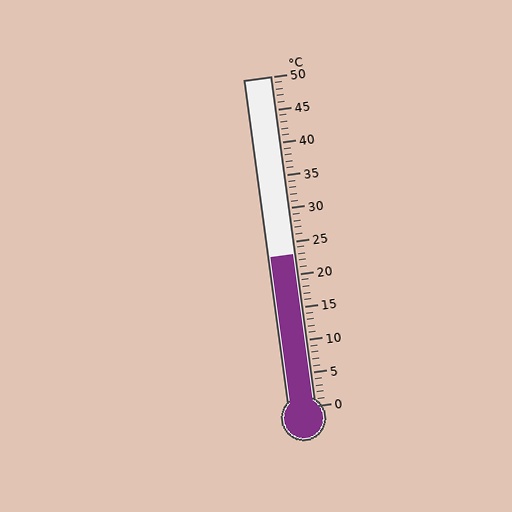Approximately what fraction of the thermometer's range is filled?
The thermometer is filled to approximately 45% of its range.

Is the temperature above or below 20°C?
The temperature is above 20°C.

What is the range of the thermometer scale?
The thermometer scale ranges from 0°C to 50°C.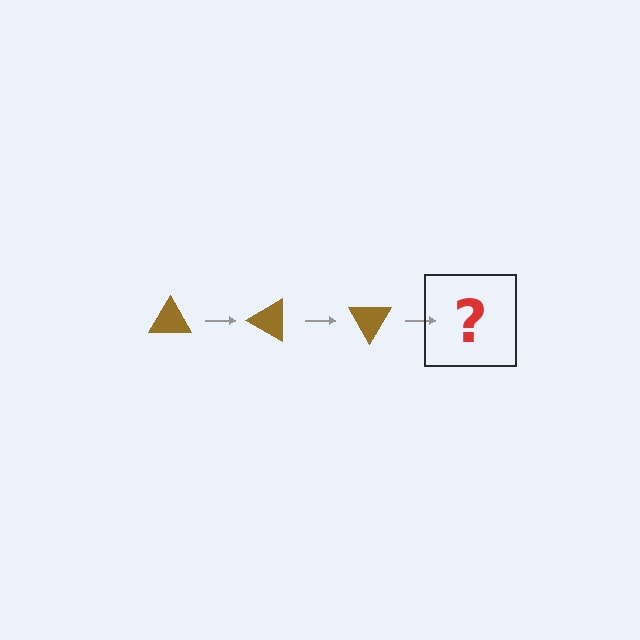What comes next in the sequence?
The next element should be a brown triangle rotated 90 degrees.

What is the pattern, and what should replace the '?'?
The pattern is that the triangle rotates 30 degrees each step. The '?' should be a brown triangle rotated 90 degrees.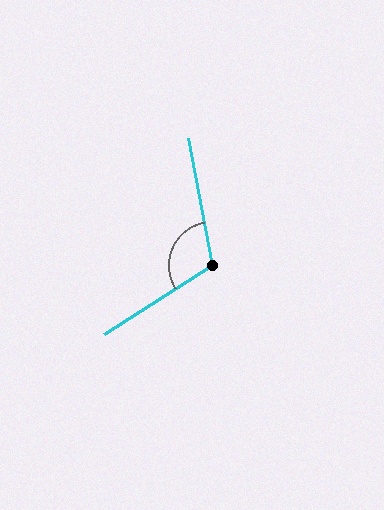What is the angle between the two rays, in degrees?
Approximately 112 degrees.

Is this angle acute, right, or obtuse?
It is obtuse.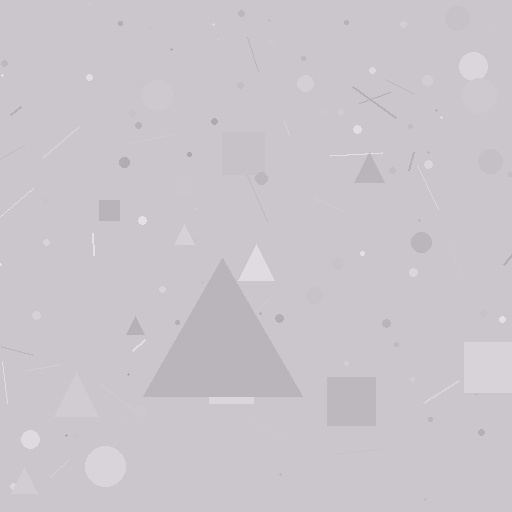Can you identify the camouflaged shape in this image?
The camouflaged shape is a triangle.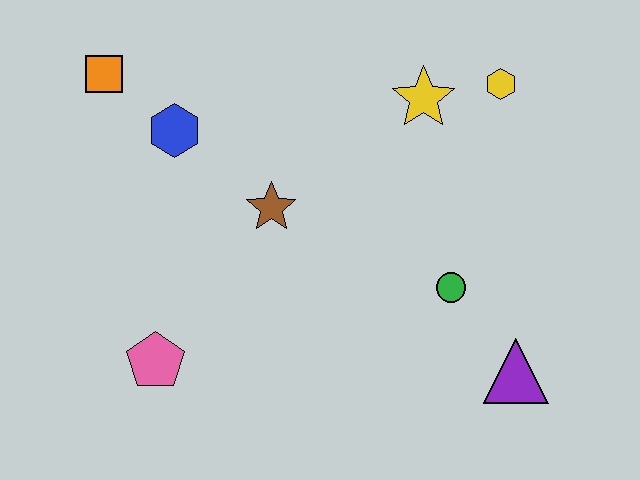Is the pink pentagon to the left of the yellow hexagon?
Yes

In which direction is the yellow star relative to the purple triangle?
The yellow star is above the purple triangle.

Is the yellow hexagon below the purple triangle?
No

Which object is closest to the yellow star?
The yellow hexagon is closest to the yellow star.